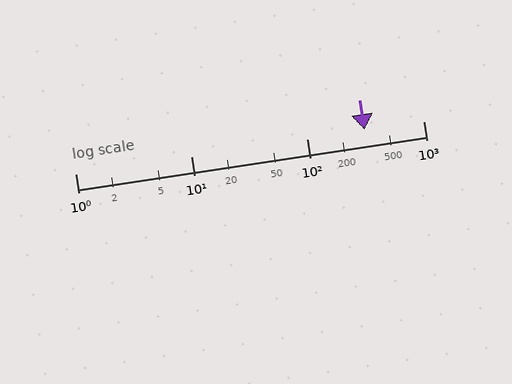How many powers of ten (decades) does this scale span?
The scale spans 3 decades, from 1 to 1000.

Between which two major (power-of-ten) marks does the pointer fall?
The pointer is between 100 and 1000.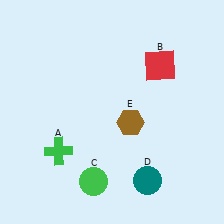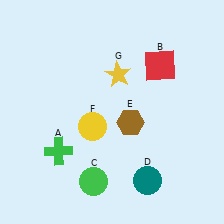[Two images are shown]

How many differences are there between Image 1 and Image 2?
There are 2 differences between the two images.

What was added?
A yellow circle (F), a yellow star (G) were added in Image 2.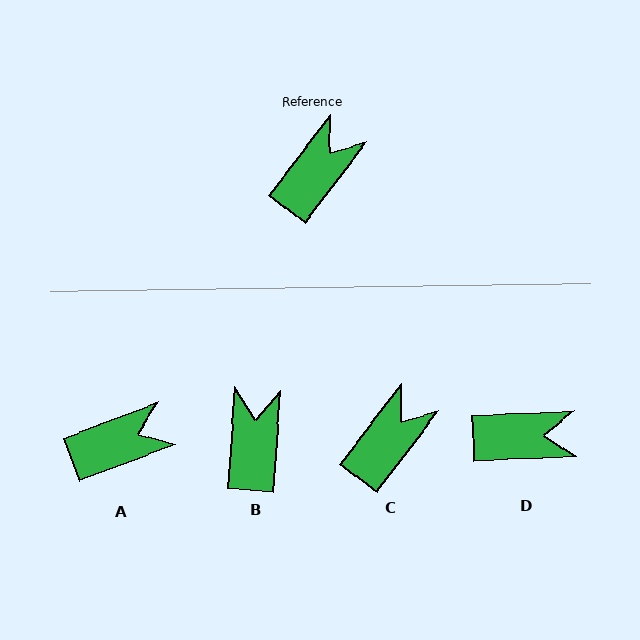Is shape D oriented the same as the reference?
No, it is off by about 50 degrees.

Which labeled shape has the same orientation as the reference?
C.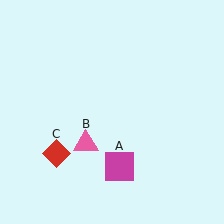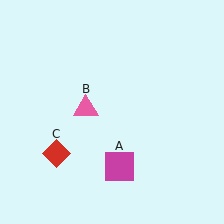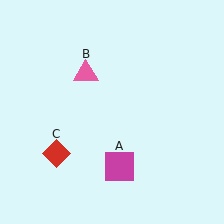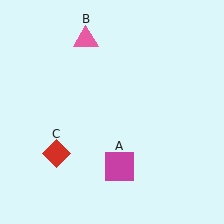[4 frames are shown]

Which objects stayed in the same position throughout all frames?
Magenta square (object A) and red diamond (object C) remained stationary.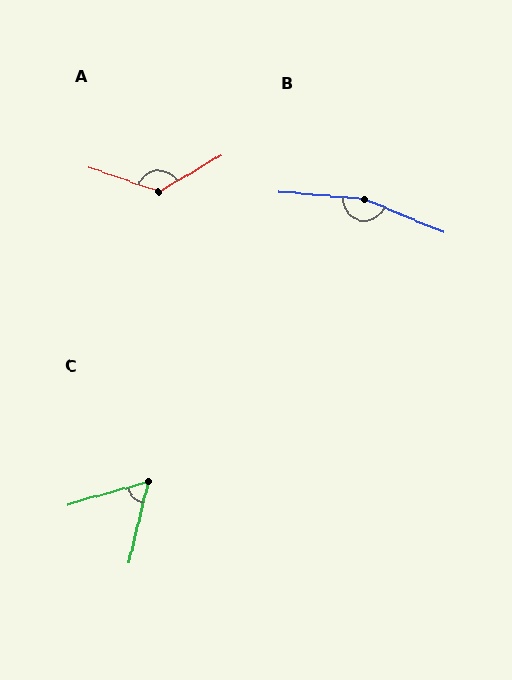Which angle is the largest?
B, at approximately 162 degrees.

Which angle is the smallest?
C, at approximately 61 degrees.